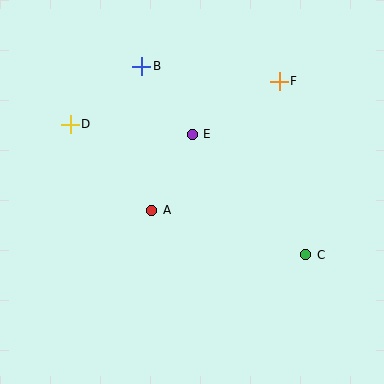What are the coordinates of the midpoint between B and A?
The midpoint between B and A is at (147, 138).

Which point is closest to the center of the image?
Point A at (152, 210) is closest to the center.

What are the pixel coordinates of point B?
Point B is at (142, 66).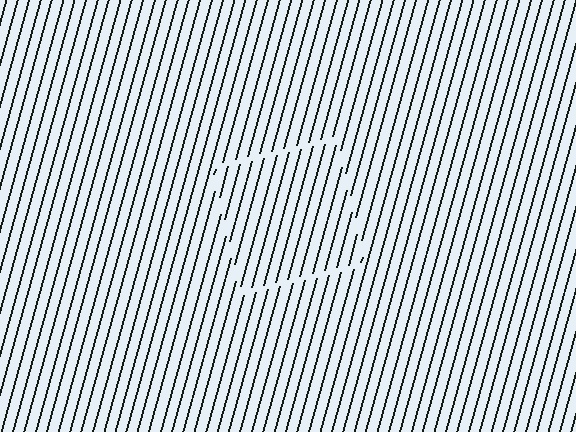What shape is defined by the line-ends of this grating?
An illusory square. The interior of the shape contains the same grating, shifted by half a period — the contour is defined by the phase discontinuity where line-ends from the inner and outer gratings abut.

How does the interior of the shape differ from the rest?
The interior of the shape contains the same grating, shifted by half a period — the contour is defined by the phase discontinuity where line-ends from the inner and outer gratings abut.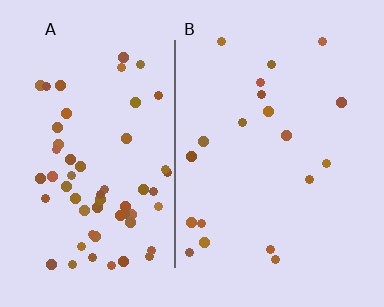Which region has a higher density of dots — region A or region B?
A (the left).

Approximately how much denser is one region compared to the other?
Approximately 3.1× — region A over region B.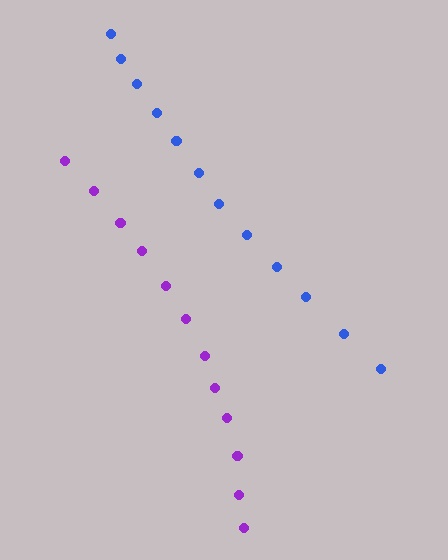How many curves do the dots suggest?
There are 2 distinct paths.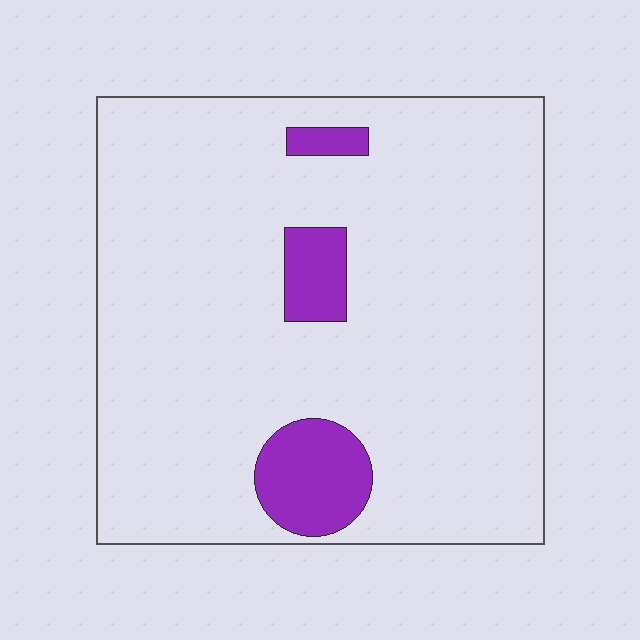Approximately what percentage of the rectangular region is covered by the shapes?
Approximately 10%.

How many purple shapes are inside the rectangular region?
3.